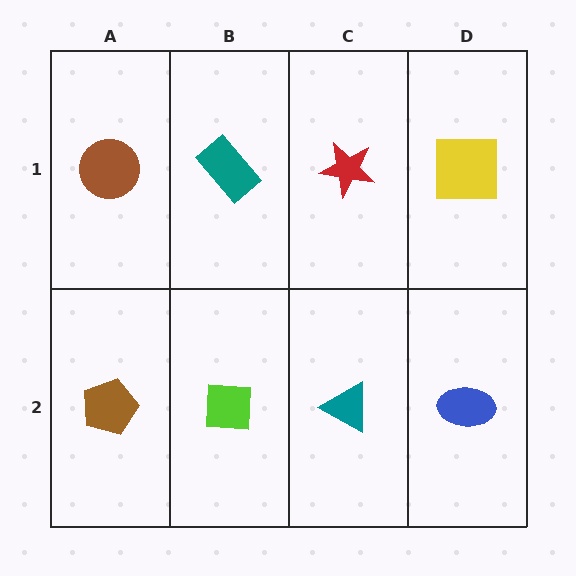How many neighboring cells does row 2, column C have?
3.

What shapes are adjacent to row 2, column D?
A yellow square (row 1, column D), a teal triangle (row 2, column C).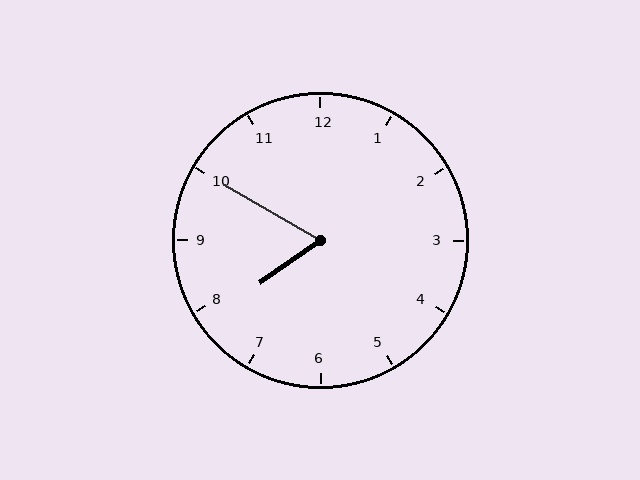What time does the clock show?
7:50.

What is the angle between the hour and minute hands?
Approximately 65 degrees.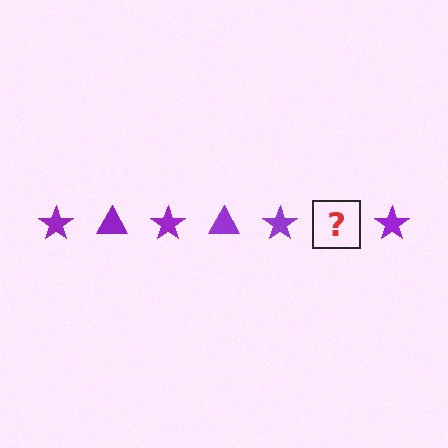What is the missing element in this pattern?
The missing element is a purple triangle.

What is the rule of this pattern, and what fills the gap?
The rule is that the pattern cycles through star, triangle shapes in purple. The gap should be filled with a purple triangle.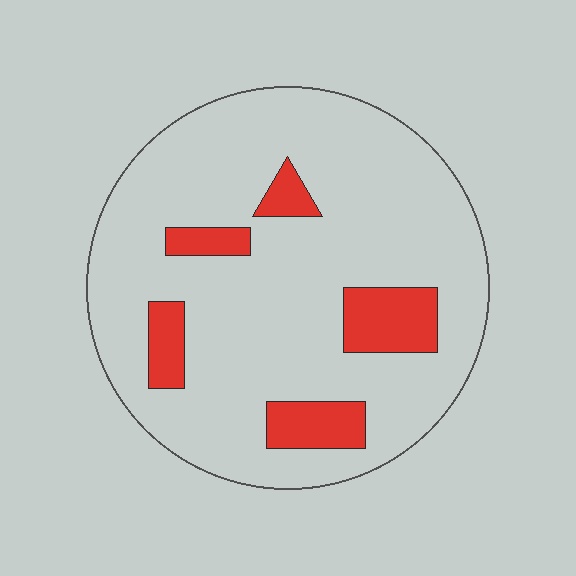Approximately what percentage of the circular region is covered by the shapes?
Approximately 15%.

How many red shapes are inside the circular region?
5.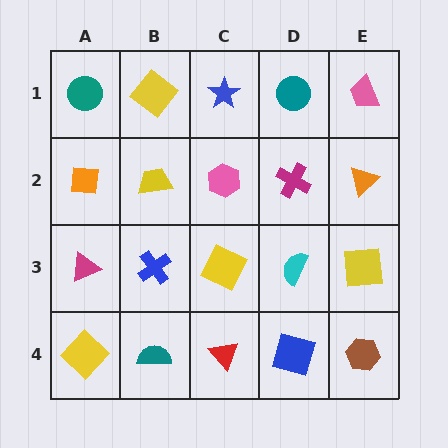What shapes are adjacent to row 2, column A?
A teal circle (row 1, column A), a magenta triangle (row 3, column A), a yellow trapezoid (row 2, column B).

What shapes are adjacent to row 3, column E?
An orange triangle (row 2, column E), a brown hexagon (row 4, column E), a cyan semicircle (row 3, column D).